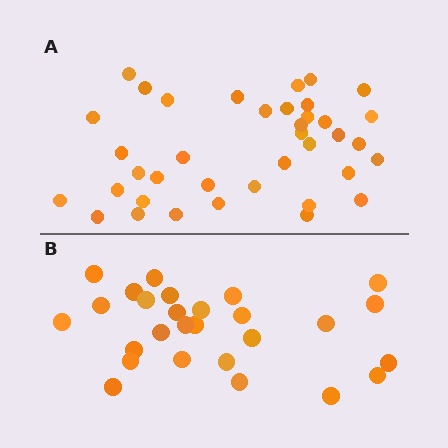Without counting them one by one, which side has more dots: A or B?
Region A (the top region) has more dots.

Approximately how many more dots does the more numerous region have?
Region A has roughly 12 or so more dots than region B.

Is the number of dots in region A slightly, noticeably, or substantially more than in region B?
Region A has noticeably more, but not dramatically so. The ratio is roughly 1.4 to 1.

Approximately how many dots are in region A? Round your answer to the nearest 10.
About 40 dots. (The exact count is 38, which rounds to 40.)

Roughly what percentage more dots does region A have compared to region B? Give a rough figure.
About 40% more.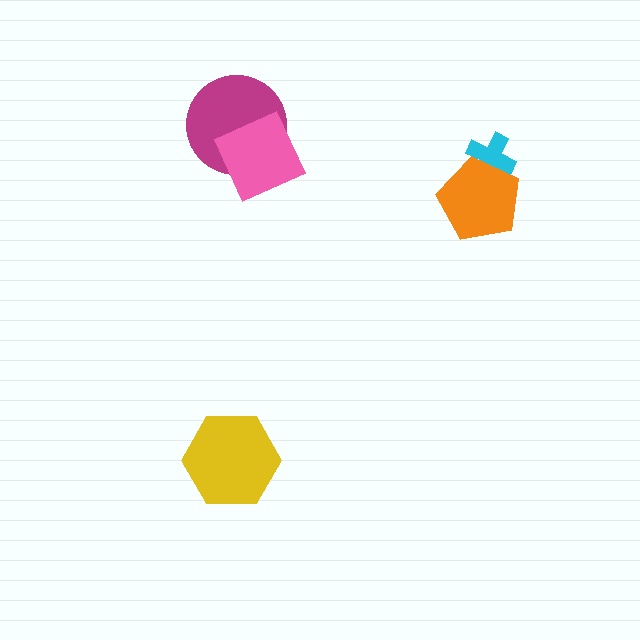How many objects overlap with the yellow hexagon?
0 objects overlap with the yellow hexagon.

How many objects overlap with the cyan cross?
1 object overlaps with the cyan cross.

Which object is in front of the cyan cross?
The orange pentagon is in front of the cyan cross.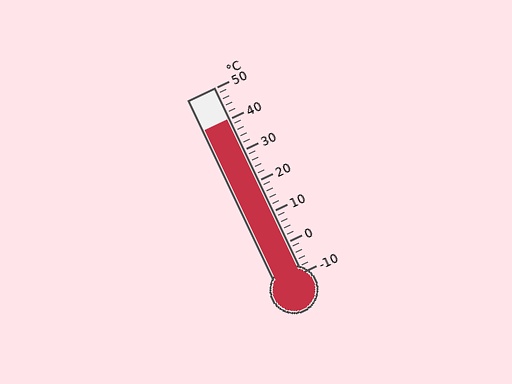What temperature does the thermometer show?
The thermometer shows approximately 40°C.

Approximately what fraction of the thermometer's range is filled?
The thermometer is filled to approximately 85% of its range.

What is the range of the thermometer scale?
The thermometer scale ranges from -10°C to 50°C.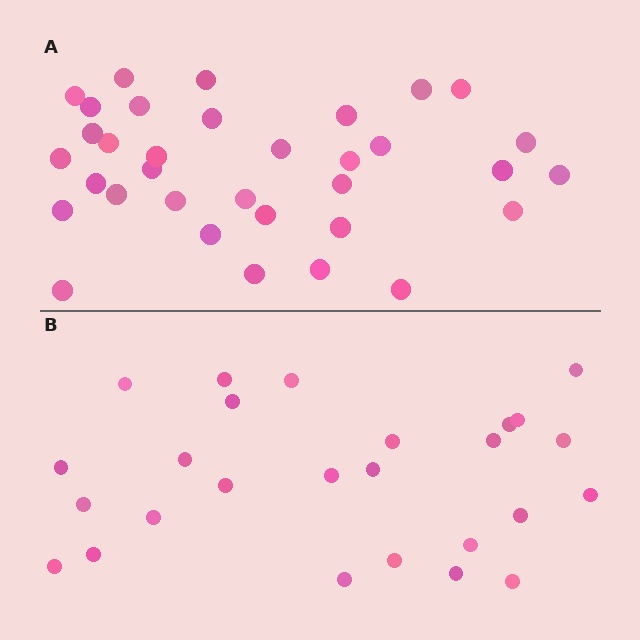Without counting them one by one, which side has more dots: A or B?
Region A (the top region) has more dots.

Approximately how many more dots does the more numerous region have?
Region A has roughly 8 or so more dots than region B.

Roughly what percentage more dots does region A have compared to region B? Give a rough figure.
About 30% more.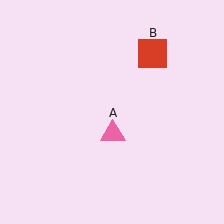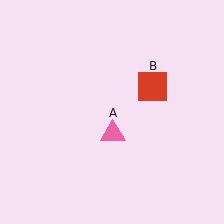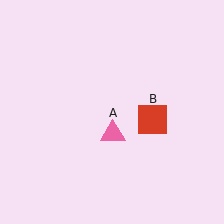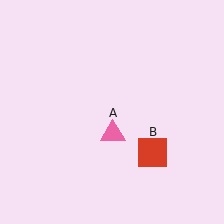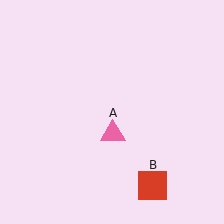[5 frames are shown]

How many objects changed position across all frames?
1 object changed position: red square (object B).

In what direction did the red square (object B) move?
The red square (object B) moved down.